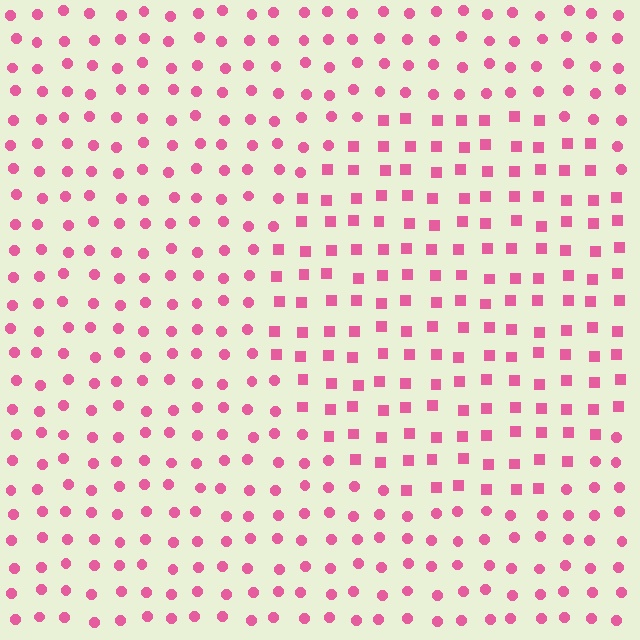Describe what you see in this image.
The image is filled with small pink elements arranged in a uniform grid. A circle-shaped region contains squares, while the surrounding area contains circles. The boundary is defined purely by the change in element shape.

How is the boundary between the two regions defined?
The boundary is defined by a change in element shape: squares inside vs. circles outside. All elements share the same color and spacing.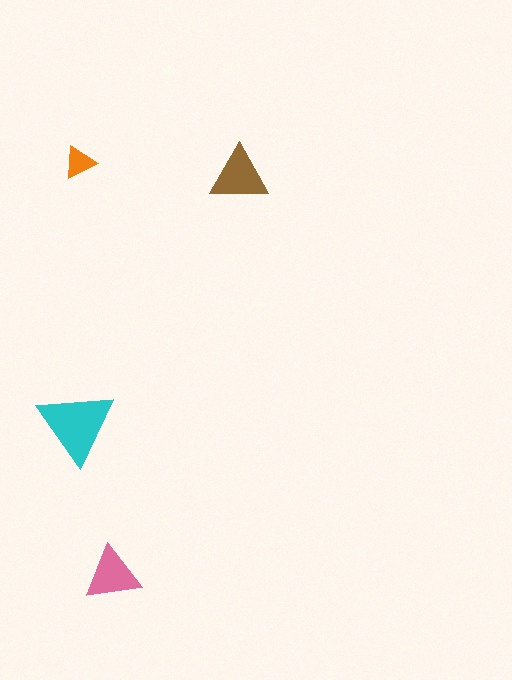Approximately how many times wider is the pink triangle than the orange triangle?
About 1.5 times wider.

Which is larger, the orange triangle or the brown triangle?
The brown one.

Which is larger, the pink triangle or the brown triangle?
The brown one.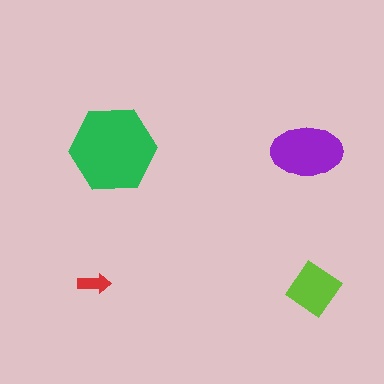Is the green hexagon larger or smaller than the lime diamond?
Larger.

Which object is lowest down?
The lime diamond is bottommost.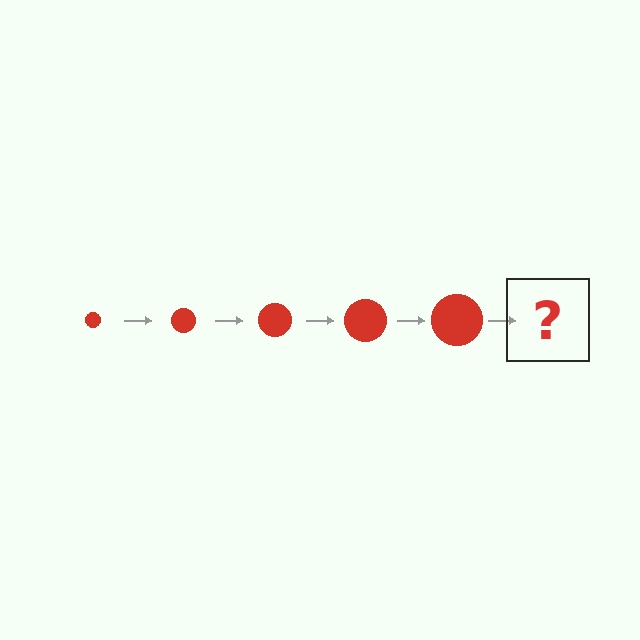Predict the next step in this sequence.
The next step is a red circle, larger than the previous one.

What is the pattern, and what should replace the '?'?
The pattern is that the circle gets progressively larger each step. The '?' should be a red circle, larger than the previous one.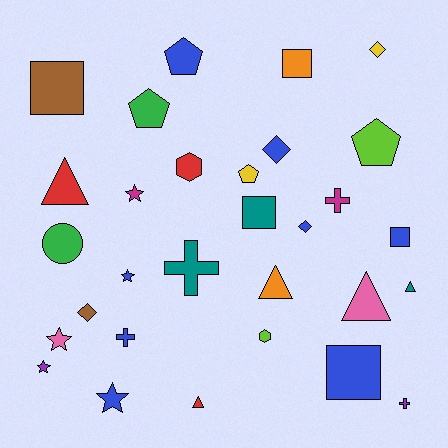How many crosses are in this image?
There are 4 crosses.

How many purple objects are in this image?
There are 2 purple objects.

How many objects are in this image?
There are 30 objects.